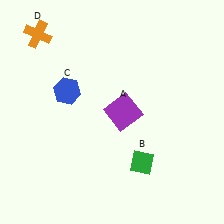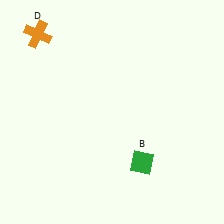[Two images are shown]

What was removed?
The blue hexagon (C), the purple square (A) were removed in Image 2.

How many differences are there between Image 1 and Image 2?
There are 2 differences between the two images.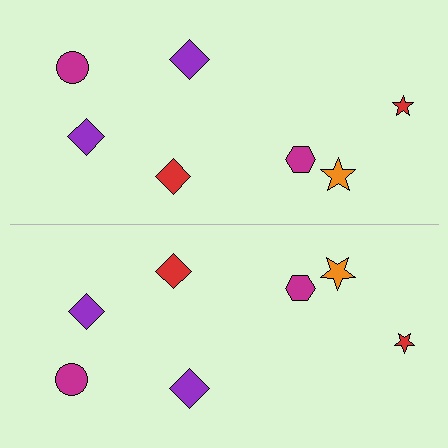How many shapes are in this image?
There are 14 shapes in this image.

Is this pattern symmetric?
Yes, this pattern has bilateral (reflection) symmetry.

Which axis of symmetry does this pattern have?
The pattern has a horizontal axis of symmetry running through the center of the image.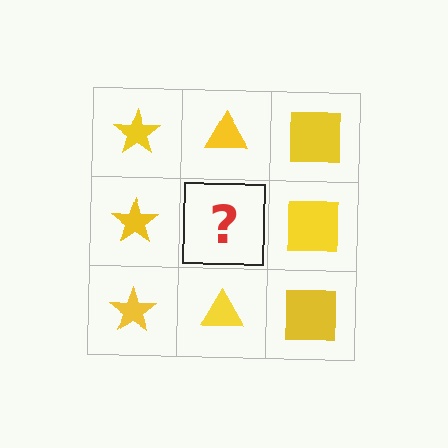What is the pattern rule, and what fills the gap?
The rule is that each column has a consistent shape. The gap should be filled with a yellow triangle.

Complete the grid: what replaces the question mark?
The question mark should be replaced with a yellow triangle.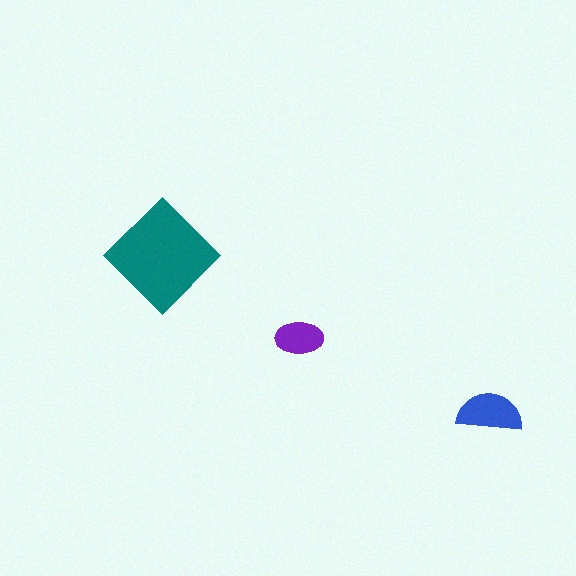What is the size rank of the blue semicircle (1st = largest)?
2nd.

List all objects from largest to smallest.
The teal diamond, the blue semicircle, the purple ellipse.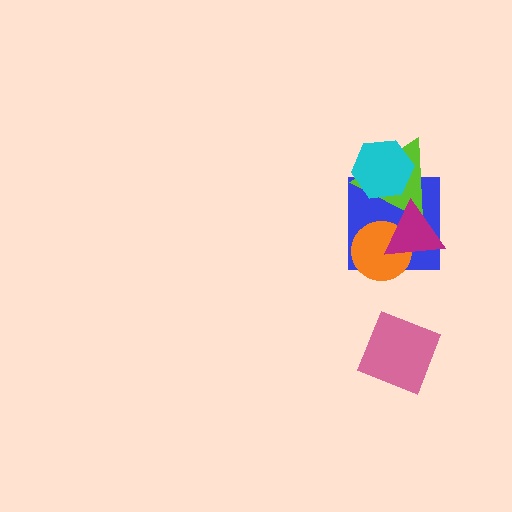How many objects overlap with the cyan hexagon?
2 objects overlap with the cyan hexagon.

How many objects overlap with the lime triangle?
3 objects overlap with the lime triangle.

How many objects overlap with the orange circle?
2 objects overlap with the orange circle.